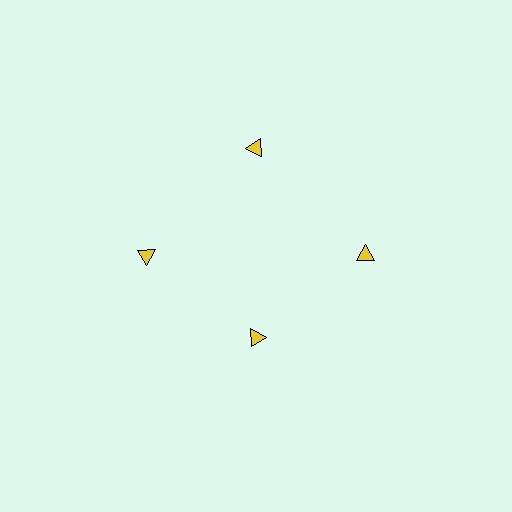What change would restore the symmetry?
The symmetry would be restored by moving it outward, back onto the ring so that all 4 triangles sit at equal angles and equal distance from the center.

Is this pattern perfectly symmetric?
No. The 4 yellow triangles are arranged in a ring, but one element near the 6 o'clock position is pulled inward toward the center, breaking the 4-fold rotational symmetry.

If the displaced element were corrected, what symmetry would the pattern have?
It would have 4-fold rotational symmetry — the pattern would map onto itself every 90 degrees.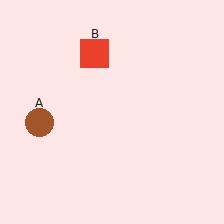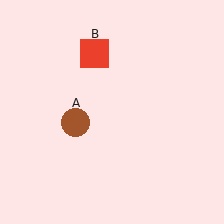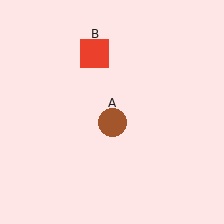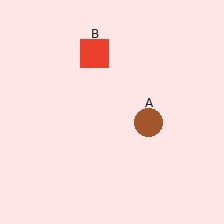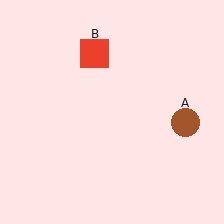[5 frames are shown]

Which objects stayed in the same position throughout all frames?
Red square (object B) remained stationary.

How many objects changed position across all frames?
1 object changed position: brown circle (object A).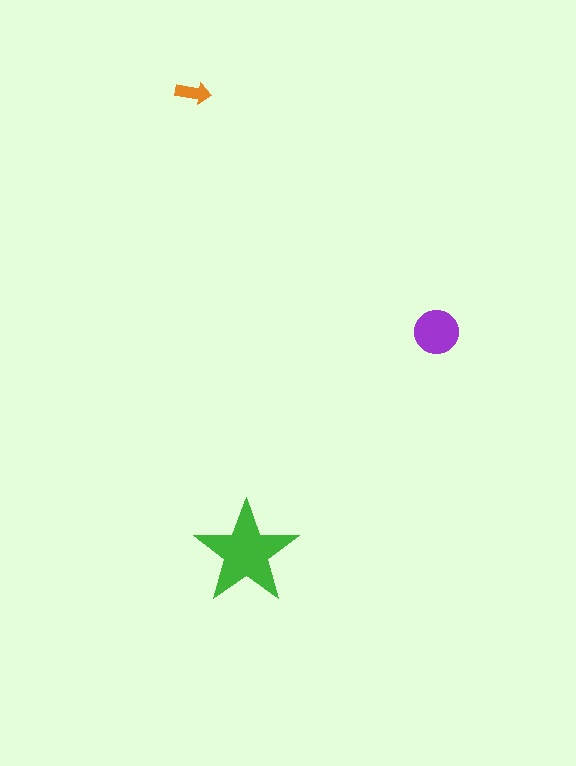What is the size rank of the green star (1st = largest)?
1st.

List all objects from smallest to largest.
The orange arrow, the purple circle, the green star.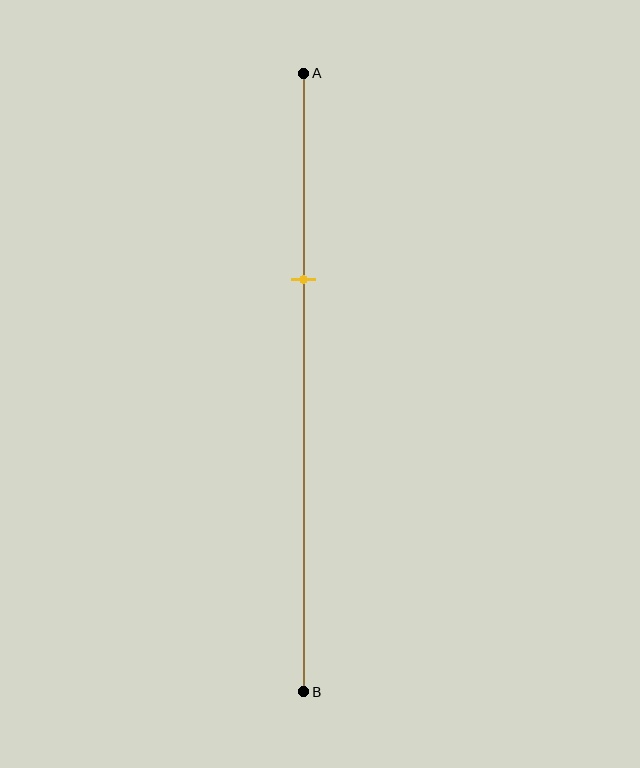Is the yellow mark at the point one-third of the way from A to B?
Yes, the mark is approximately at the one-third point.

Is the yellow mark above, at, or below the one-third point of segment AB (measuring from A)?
The yellow mark is approximately at the one-third point of segment AB.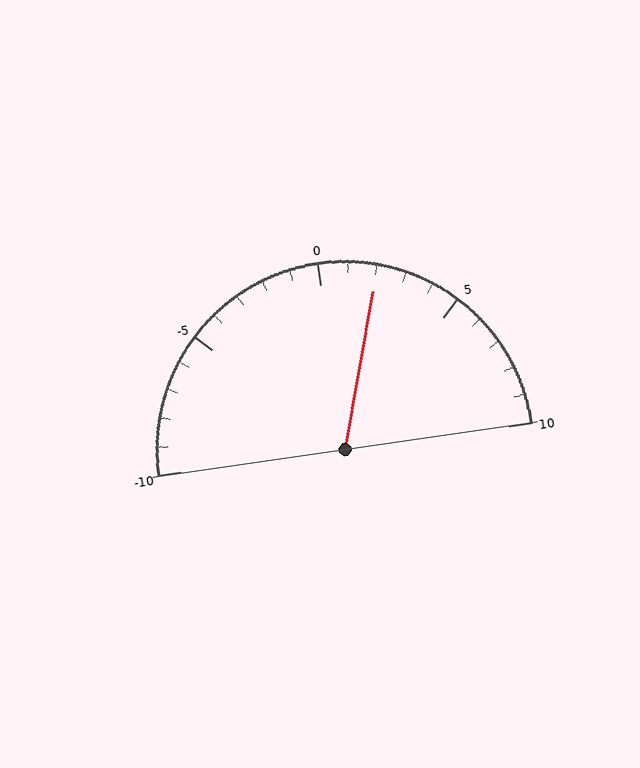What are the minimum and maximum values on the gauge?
The gauge ranges from -10 to 10.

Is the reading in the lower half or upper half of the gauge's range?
The reading is in the upper half of the range (-10 to 10).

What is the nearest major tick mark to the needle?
The nearest major tick mark is 0.